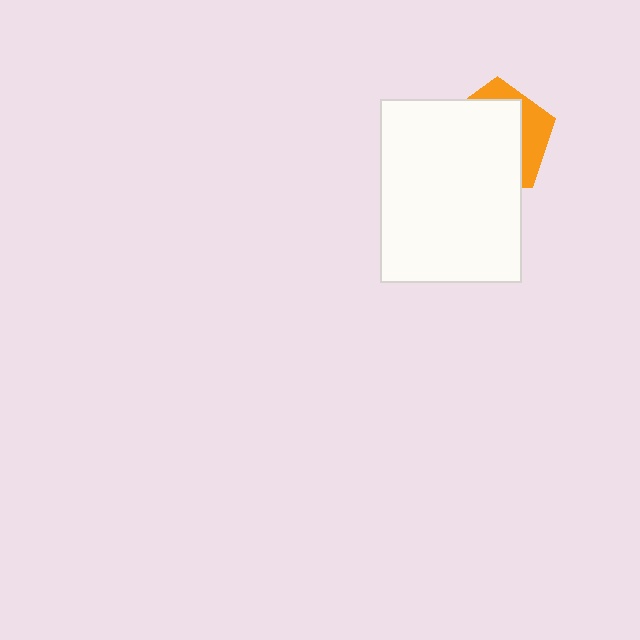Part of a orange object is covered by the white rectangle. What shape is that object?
It is a pentagon.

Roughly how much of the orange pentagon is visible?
A small part of it is visible (roughly 31%).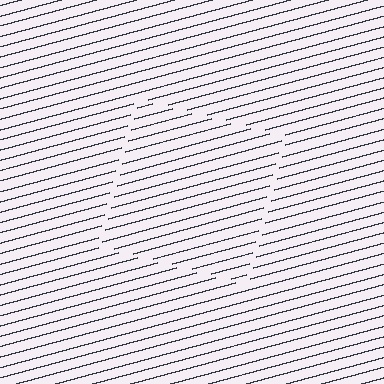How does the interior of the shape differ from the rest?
The interior of the shape contains the same grating, shifted by half a period — the contour is defined by the phase discontinuity where line-ends from the inner and outer gratings abut.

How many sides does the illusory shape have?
4 sides — the line-ends trace a square.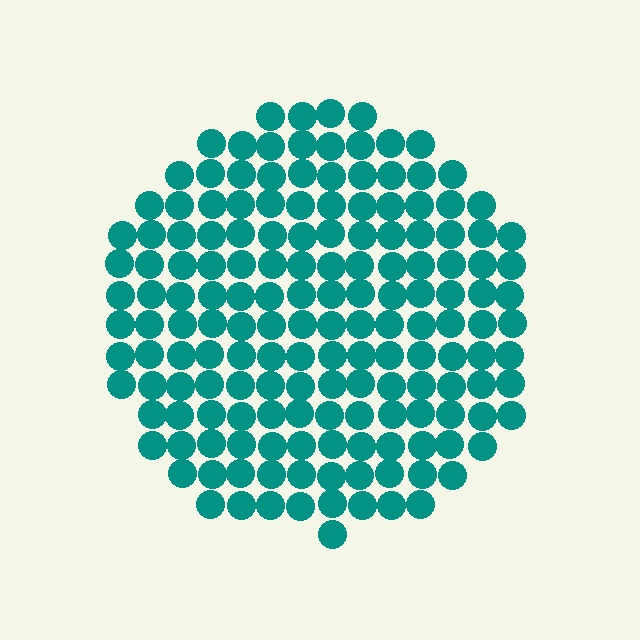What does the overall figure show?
The overall figure shows a circle.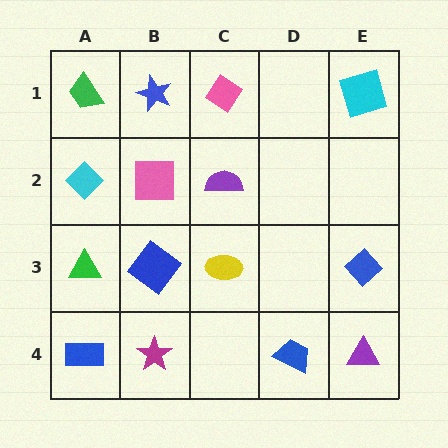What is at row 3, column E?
A blue diamond.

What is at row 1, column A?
A green trapezoid.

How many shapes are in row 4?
4 shapes.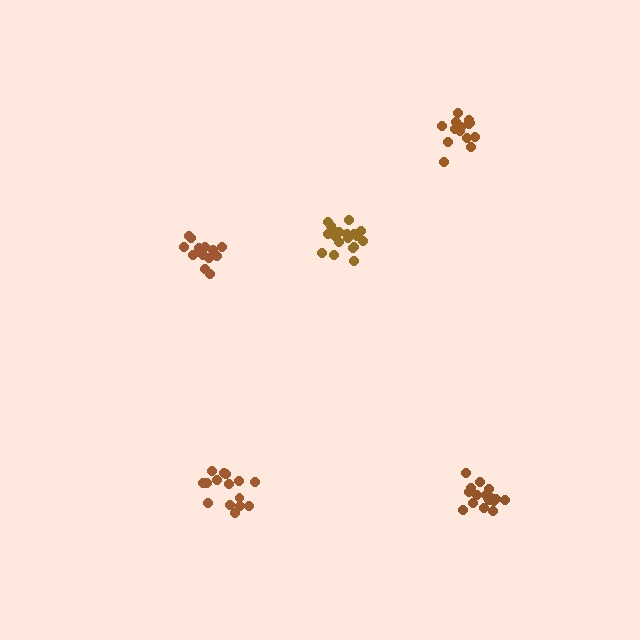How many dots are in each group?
Group 1: 13 dots, Group 2: 15 dots, Group 3: 17 dots, Group 4: 14 dots, Group 5: 19 dots (78 total).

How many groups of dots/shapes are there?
There are 5 groups.